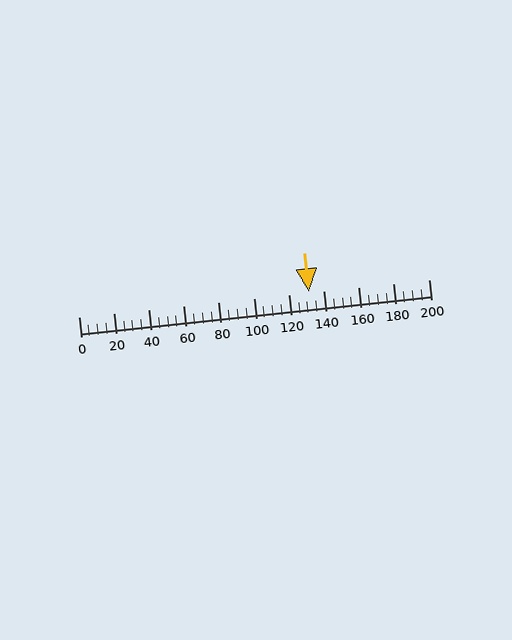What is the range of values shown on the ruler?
The ruler shows values from 0 to 200.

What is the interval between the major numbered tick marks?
The major tick marks are spaced 20 units apart.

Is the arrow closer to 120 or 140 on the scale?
The arrow is closer to 140.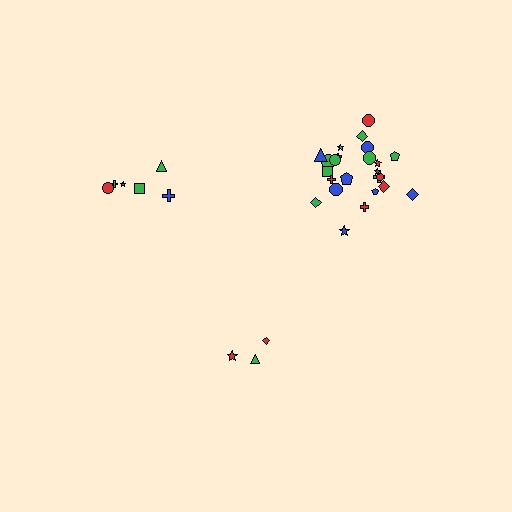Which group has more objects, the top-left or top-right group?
The top-right group.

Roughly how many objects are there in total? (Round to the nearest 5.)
Roughly 35 objects in total.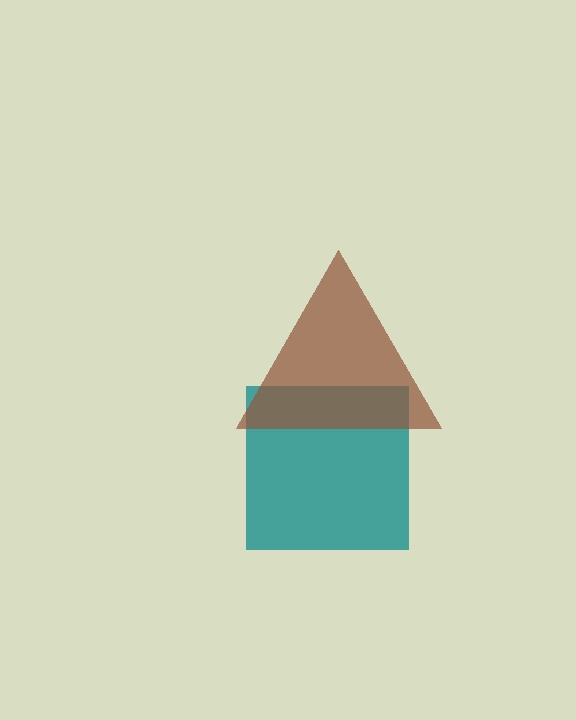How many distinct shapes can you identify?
There are 2 distinct shapes: a teal square, a brown triangle.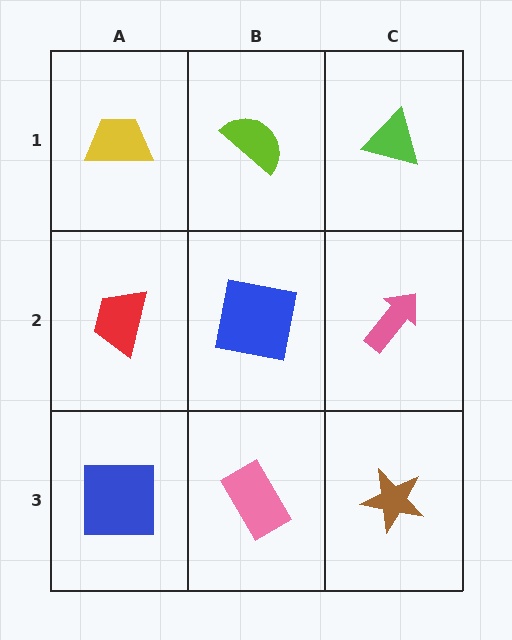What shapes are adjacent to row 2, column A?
A yellow trapezoid (row 1, column A), a blue square (row 3, column A), a blue square (row 2, column B).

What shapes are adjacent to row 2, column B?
A lime semicircle (row 1, column B), a pink rectangle (row 3, column B), a red trapezoid (row 2, column A), a pink arrow (row 2, column C).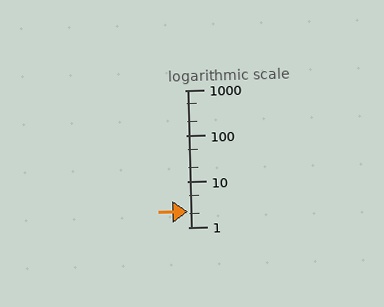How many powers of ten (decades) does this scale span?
The scale spans 3 decades, from 1 to 1000.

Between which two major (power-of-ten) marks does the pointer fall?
The pointer is between 1 and 10.